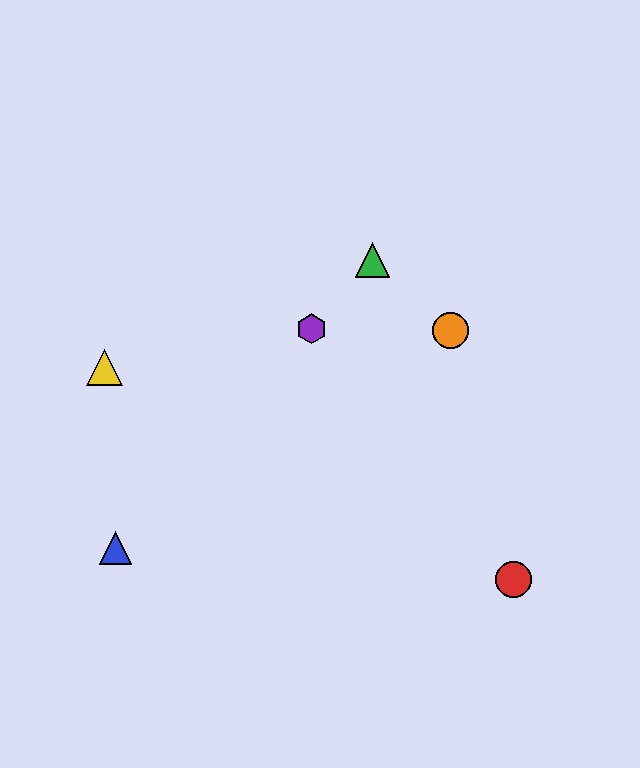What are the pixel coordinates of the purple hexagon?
The purple hexagon is at (311, 329).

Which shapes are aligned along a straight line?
The blue triangle, the green triangle, the purple hexagon are aligned along a straight line.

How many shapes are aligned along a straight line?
3 shapes (the blue triangle, the green triangle, the purple hexagon) are aligned along a straight line.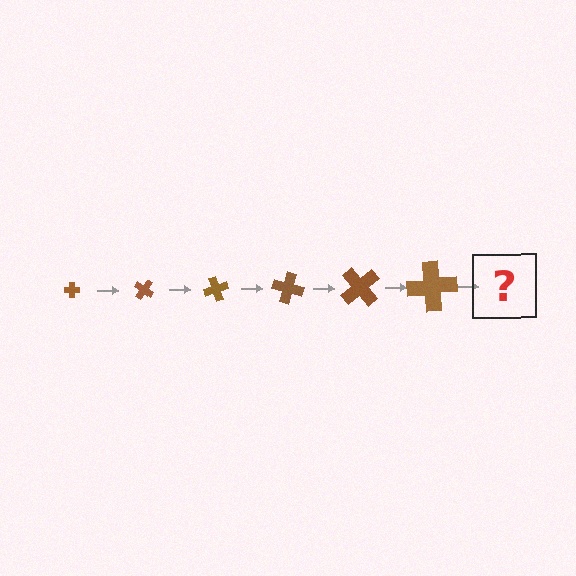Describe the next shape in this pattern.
It should be a cross, larger than the previous one and rotated 210 degrees from the start.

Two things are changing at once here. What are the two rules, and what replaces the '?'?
The two rules are that the cross grows larger each step and it rotates 35 degrees each step. The '?' should be a cross, larger than the previous one and rotated 210 degrees from the start.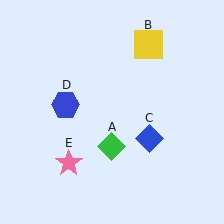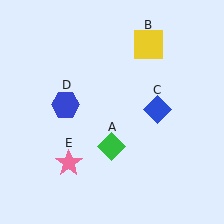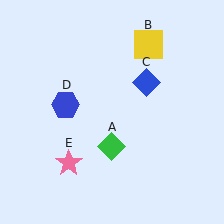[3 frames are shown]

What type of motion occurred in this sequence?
The blue diamond (object C) rotated counterclockwise around the center of the scene.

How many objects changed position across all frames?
1 object changed position: blue diamond (object C).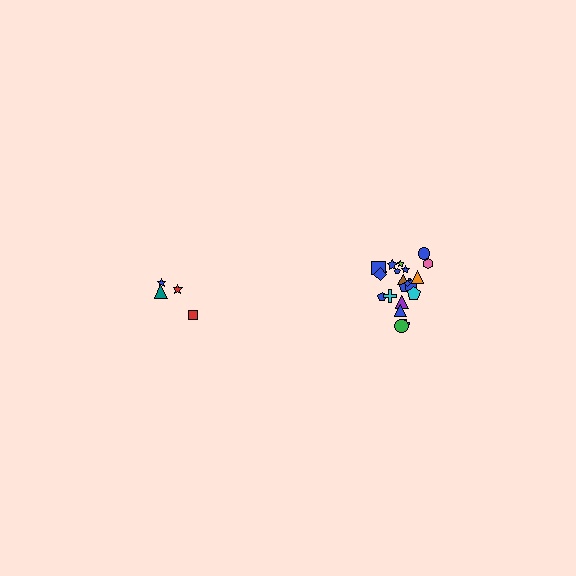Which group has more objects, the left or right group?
The right group.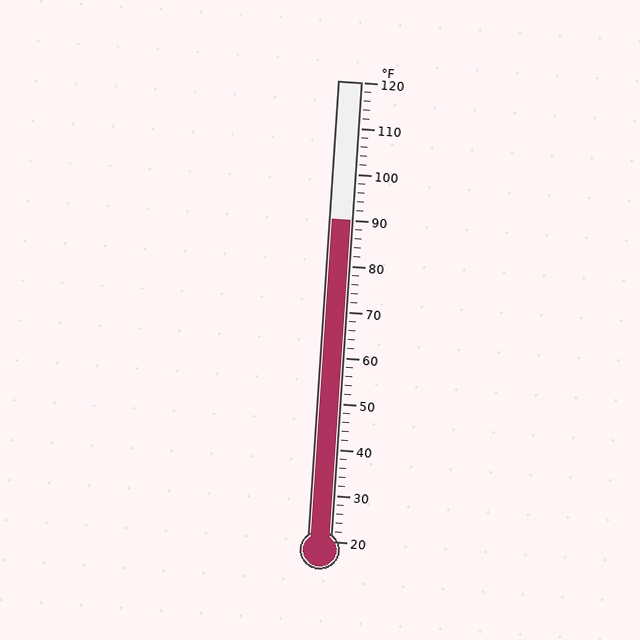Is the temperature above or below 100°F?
The temperature is below 100°F.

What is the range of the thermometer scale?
The thermometer scale ranges from 20°F to 120°F.